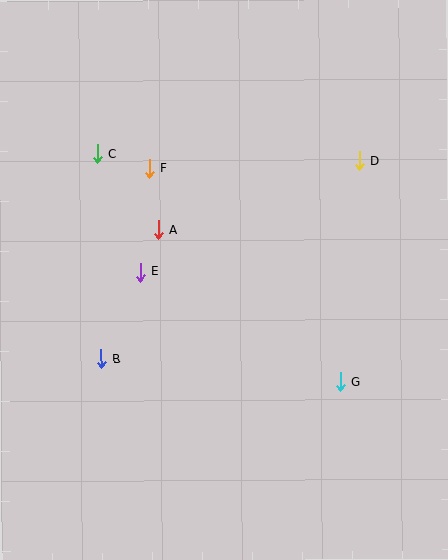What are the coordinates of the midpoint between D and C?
The midpoint between D and C is at (229, 157).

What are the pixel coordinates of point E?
Point E is at (140, 272).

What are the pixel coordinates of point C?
Point C is at (98, 154).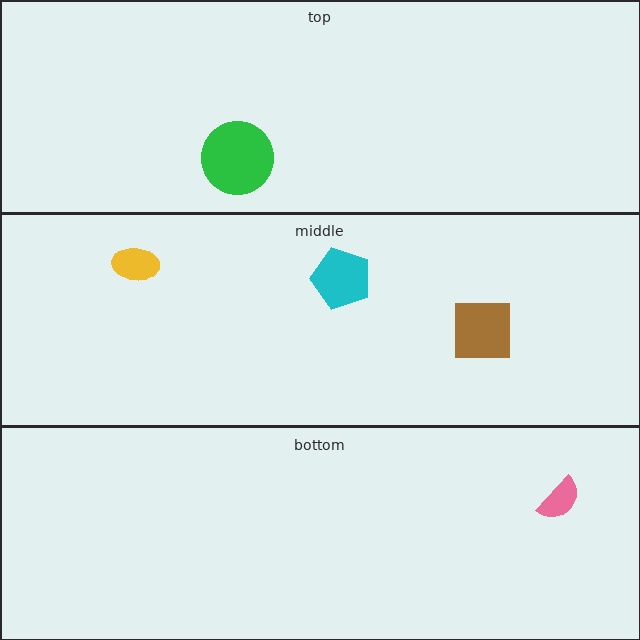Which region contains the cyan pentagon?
The middle region.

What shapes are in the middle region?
The cyan pentagon, the yellow ellipse, the brown square.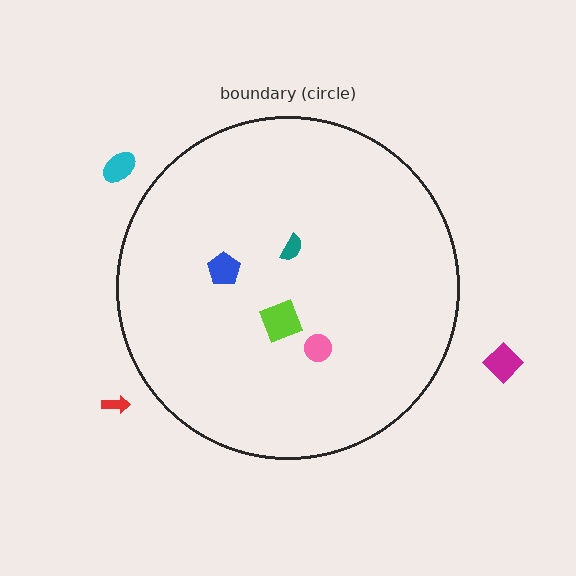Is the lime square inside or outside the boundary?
Inside.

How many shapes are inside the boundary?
4 inside, 3 outside.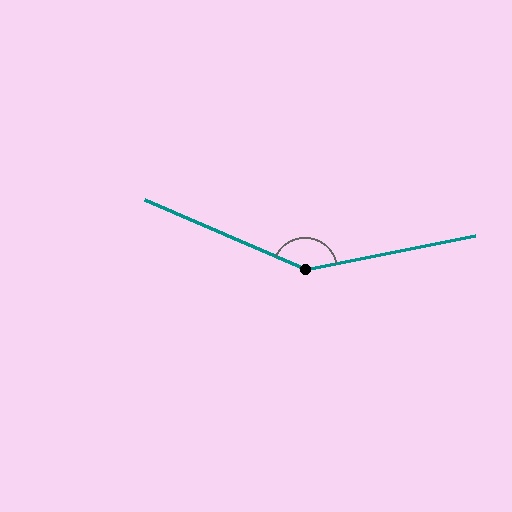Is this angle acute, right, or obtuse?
It is obtuse.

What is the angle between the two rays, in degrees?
Approximately 145 degrees.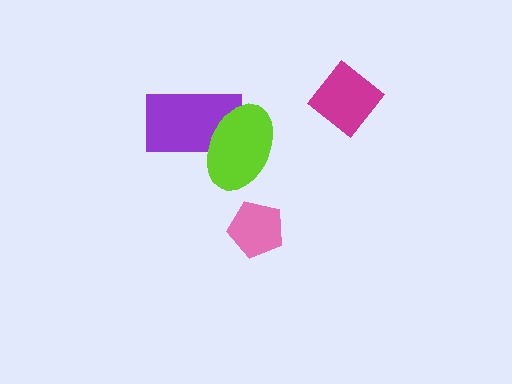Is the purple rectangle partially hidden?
Yes, it is partially covered by another shape.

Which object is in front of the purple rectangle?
The lime ellipse is in front of the purple rectangle.